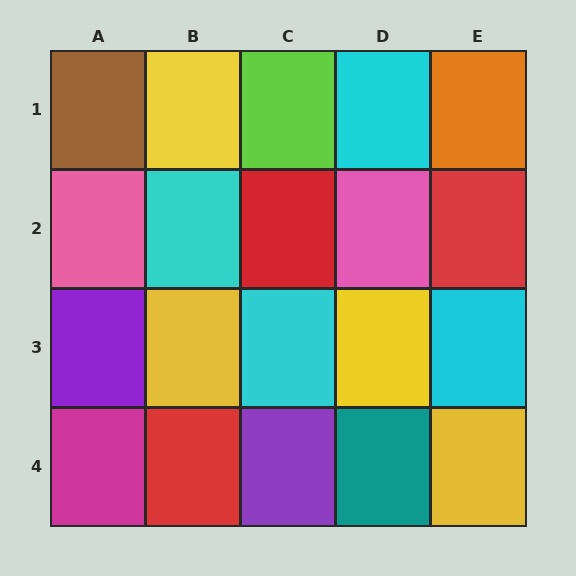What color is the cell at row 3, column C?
Cyan.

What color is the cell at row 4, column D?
Teal.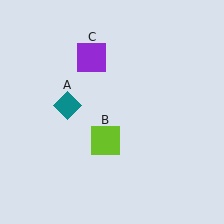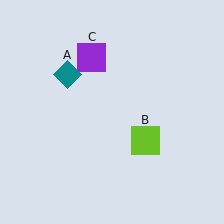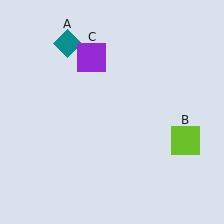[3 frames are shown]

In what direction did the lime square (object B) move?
The lime square (object B) moved right.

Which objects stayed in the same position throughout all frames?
Purple square (object C) remained stationary.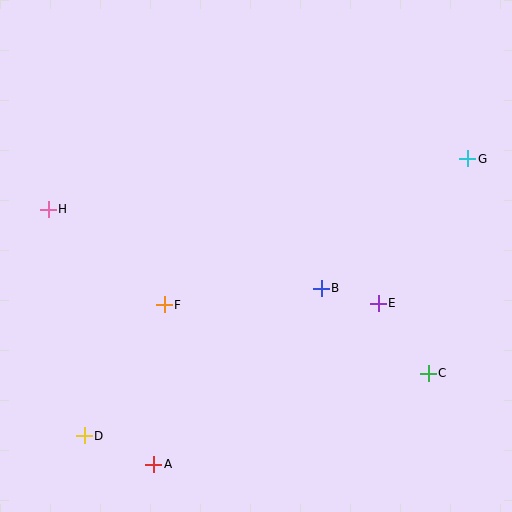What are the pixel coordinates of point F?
Point F is at (164, 305).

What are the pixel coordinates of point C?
Point C is at (428, 373).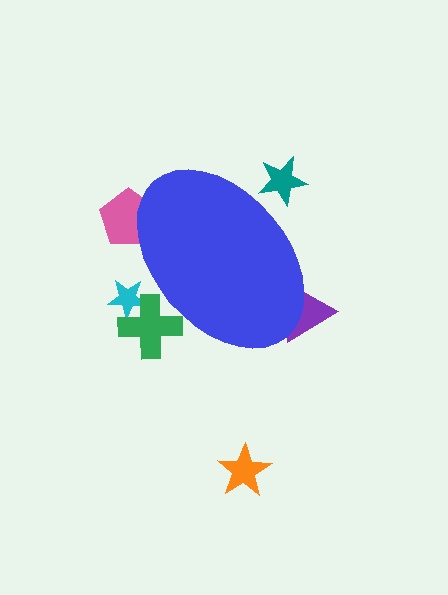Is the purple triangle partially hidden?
Yes, the purple triangle is partially hidden behind the blue ellipse.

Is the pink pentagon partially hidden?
Yes, the pink pentagon is partially hidden behind the blue ellipse.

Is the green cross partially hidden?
Yes, the green cross is partially hidden behind the blue ellipse.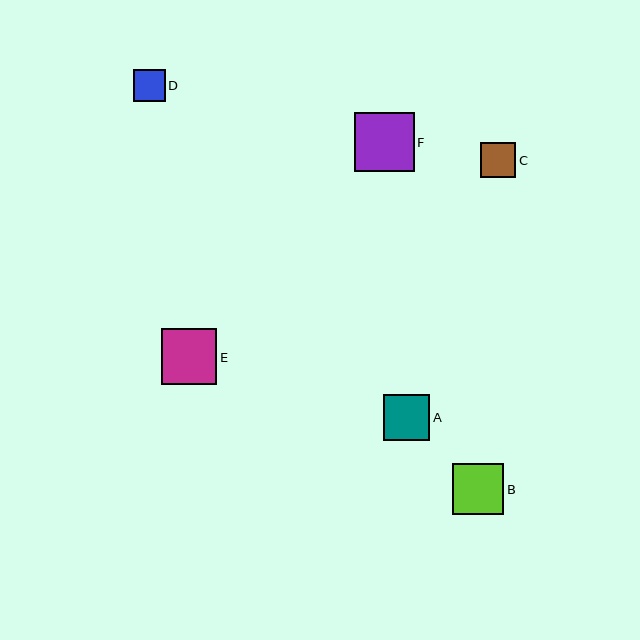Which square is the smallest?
Square D is the smallest with a size of approximately 31 pixels.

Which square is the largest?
Square F is the largest with a size of approximately 59 pixels.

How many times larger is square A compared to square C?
Square A is approximately 1.3 times the size of square C.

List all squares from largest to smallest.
From largest to smallest: F, E, B, A, C, D.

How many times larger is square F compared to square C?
Square F is approximately 1.7 times the size of square C.